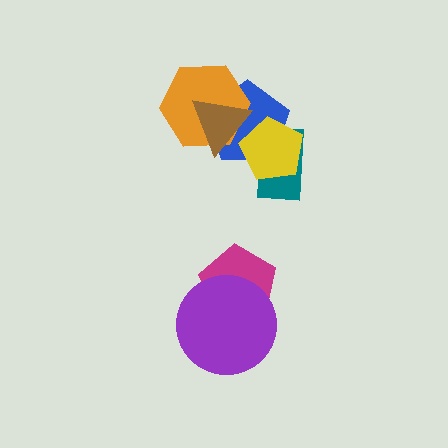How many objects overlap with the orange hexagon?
2 objects overlap with the orange hexagon.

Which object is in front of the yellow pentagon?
The brown triangle is in front of the yellow pentagon.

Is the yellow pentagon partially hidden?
Yes, it is partially covered by another shape.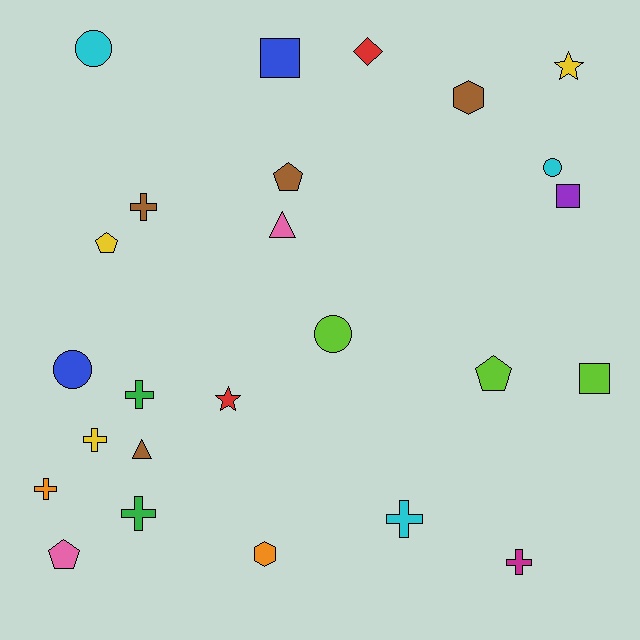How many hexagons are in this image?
There are 2 hexagons.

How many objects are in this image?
There are 25 objects.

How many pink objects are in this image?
There are 2 pink objects.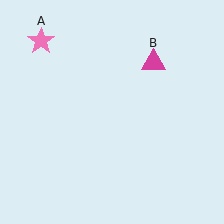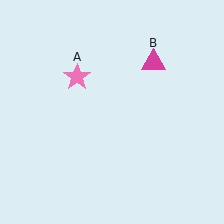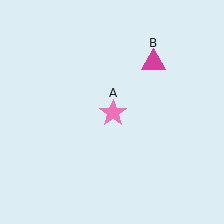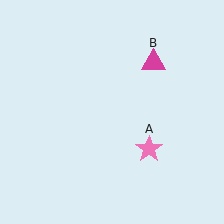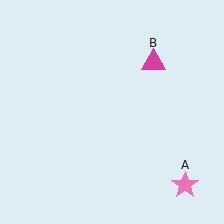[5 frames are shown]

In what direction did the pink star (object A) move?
The pink star (object A) moved down and to the right.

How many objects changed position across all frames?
1 object changed position: pink star (object A).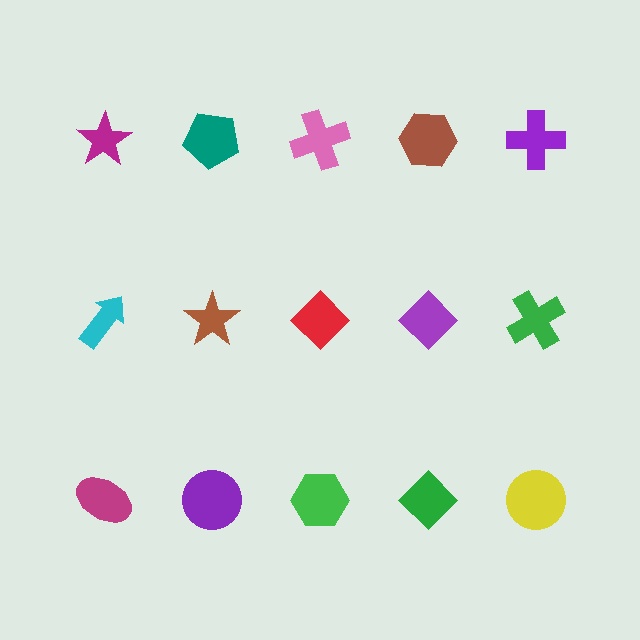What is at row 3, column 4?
A green diamond.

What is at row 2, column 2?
A brown star.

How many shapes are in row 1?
5 shapes.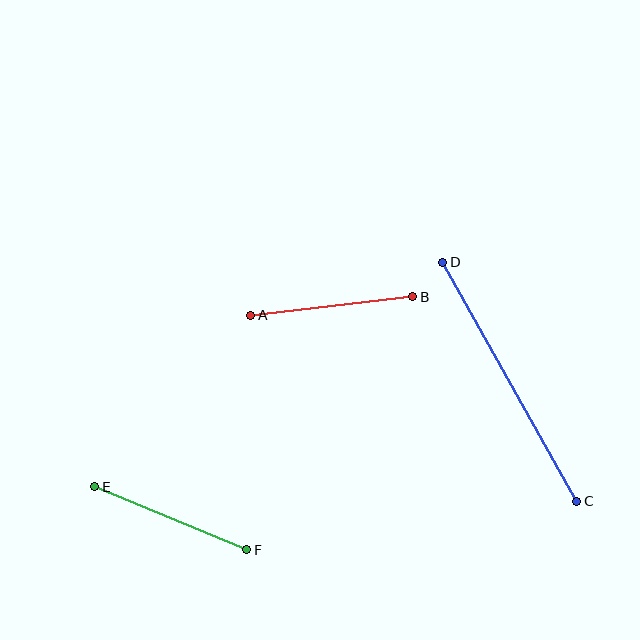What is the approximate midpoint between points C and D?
The midpoint is at approximately (510, 382) pixels.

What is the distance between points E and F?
The distance is approximately 165 pixels.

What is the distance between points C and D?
The distance is approximately 274 pixels.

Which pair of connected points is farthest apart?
Points C and D are farthest apart.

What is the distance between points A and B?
The distance is approximately 163 pixels.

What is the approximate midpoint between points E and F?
The midpoint is at approximately (171, 518) pixels.